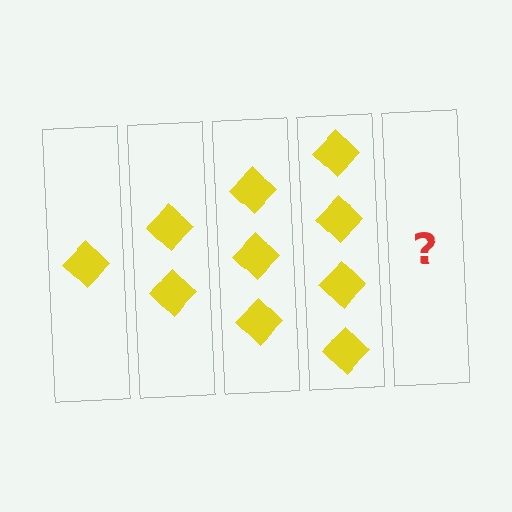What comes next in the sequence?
The next element should be 5 diamonds.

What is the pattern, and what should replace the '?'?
The pattern is that each step adds one more diamond. The '?' should be 5 diamonds.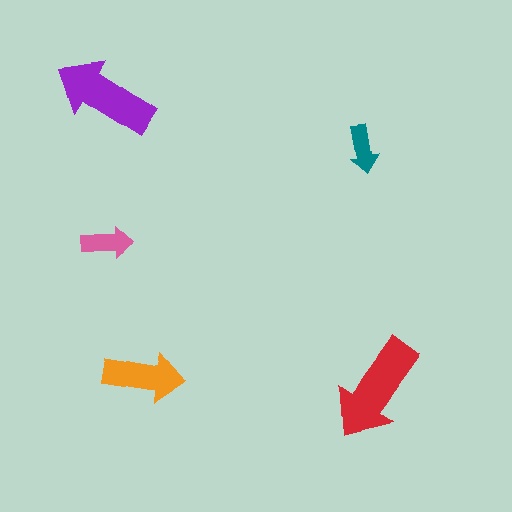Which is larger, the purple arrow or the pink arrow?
The purple one.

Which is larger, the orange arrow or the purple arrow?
The purple one.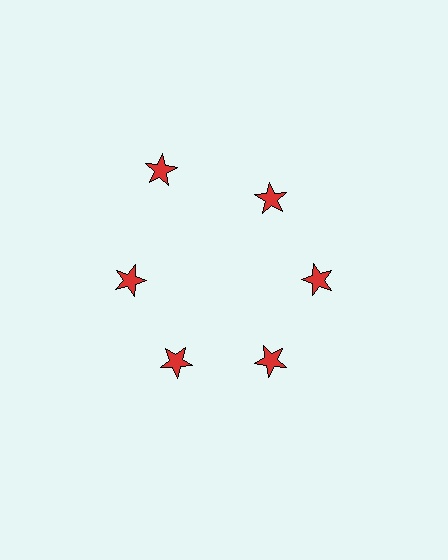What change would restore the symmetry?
The symmetry would be restored by moving it inward, back onto the ring so that all 6 stars sit at equal angles and equal distance from the center.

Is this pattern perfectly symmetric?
No. The 6 red stars are arranged in a ring, but one element near the 11 o'clock position is pushed outward from the center, breaking the 6-fold rotational symmetry.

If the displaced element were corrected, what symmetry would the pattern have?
It would have 6-fold rotational symmetry — the pattern would map onto itself every 60 degrees.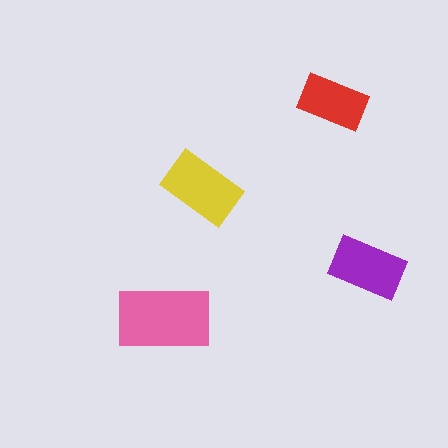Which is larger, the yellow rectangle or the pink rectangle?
The pink one.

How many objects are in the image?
There are 4 objects in the image.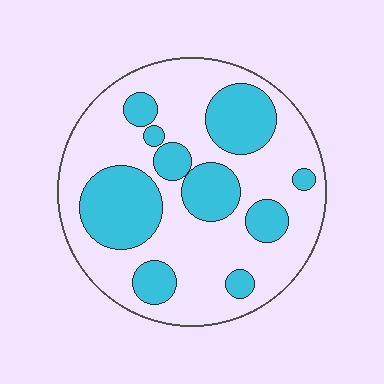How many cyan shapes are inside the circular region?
10.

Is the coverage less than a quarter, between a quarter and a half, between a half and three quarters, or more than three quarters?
Between a quarter and a half.